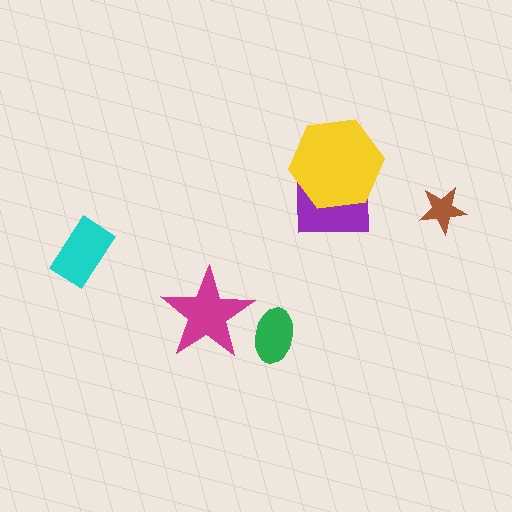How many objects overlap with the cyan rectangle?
0 objects overlap with the cyan rectangle.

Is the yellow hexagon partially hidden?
No, no other shape covers it.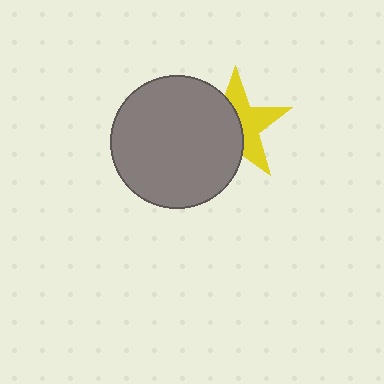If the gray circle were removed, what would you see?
You would see the complete yellow star.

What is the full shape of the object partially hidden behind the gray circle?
The partially hidden object is a yellow star.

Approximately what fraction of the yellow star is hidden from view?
Roughly 51% of the yellow star is hidden behind the gray circle.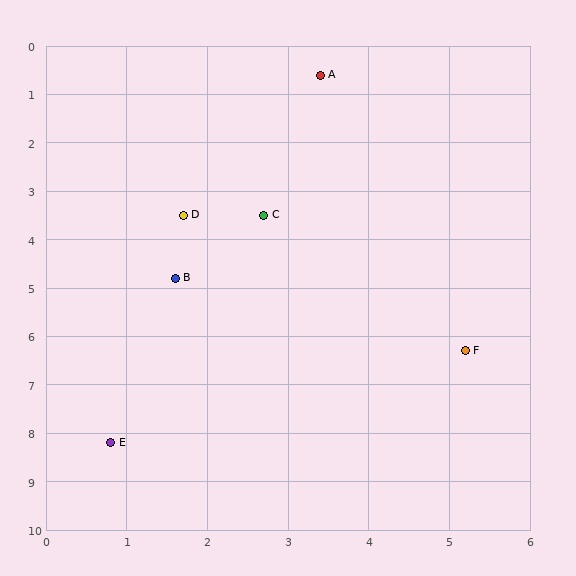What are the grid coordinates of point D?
Point D is at approximately (1.7, 3.5).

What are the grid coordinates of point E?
Point E is at approximately (0.8, 8.2).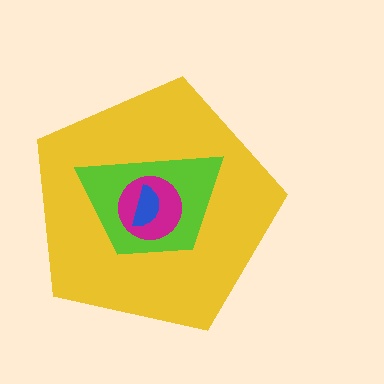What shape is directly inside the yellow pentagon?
The lime trapezoid.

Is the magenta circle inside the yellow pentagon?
Yes.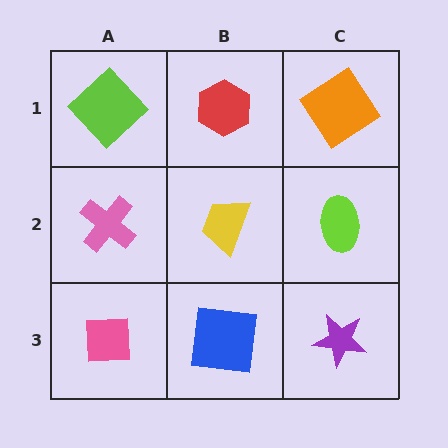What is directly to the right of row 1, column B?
An orange diamond.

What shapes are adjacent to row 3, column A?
A pink cross (row 2, column A), a blue square (row 3, column B).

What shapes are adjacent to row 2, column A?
A lime diamond (row 1, column A), a pink square (row 3, column A), a yellow trapezoid (row 2, column B).